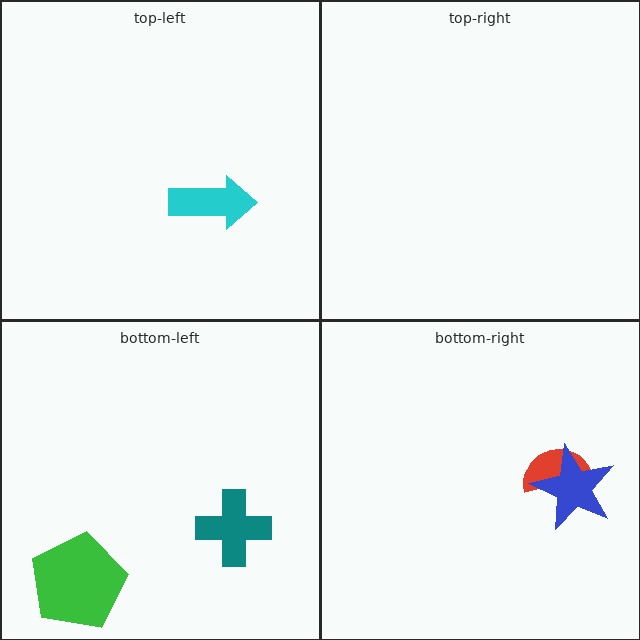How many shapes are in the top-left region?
1.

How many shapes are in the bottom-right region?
2.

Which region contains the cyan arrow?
The top-left region.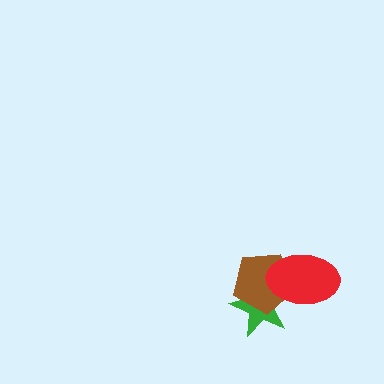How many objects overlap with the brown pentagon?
2 objects overlap with the brown pentagon.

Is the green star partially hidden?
Yes, it is partially covered by another shape.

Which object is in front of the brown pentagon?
The red ellipse is in front of the brown pentagon.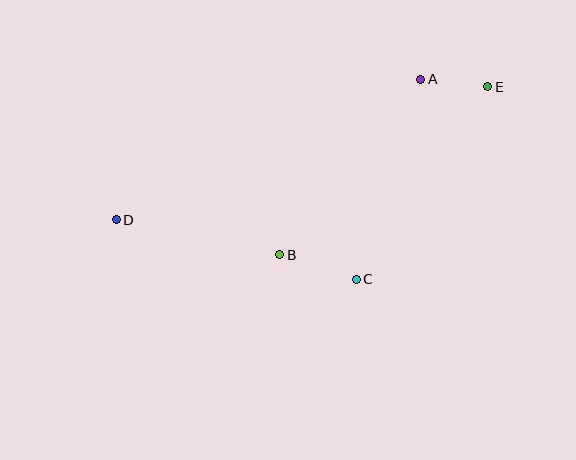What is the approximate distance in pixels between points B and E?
The distance between B and E is approximately 268 pixels.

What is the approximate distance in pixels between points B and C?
The distance between B and C is approximately 81 pixels.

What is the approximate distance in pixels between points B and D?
The distance between B and D is approximately 167 pixels.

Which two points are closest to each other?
Points A and E are closest to each other.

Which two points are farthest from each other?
Points D and E are farthest from each other.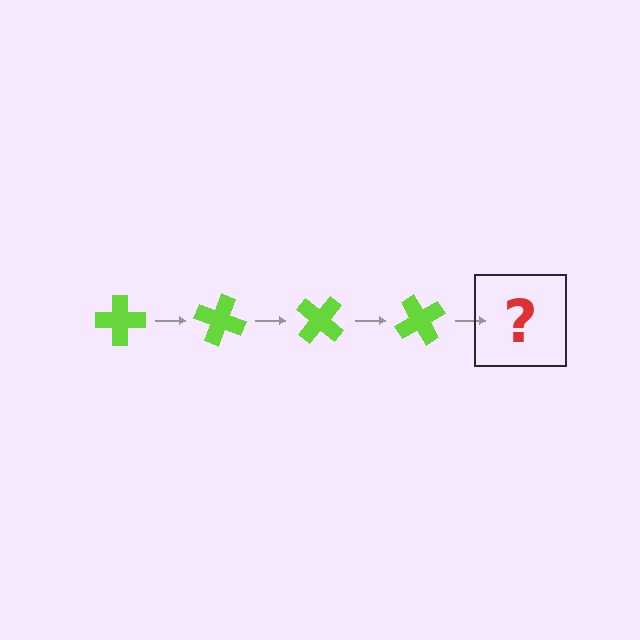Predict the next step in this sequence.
The next step is a lime cross rotated 80 degrees.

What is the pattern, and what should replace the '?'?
The pattern is that the cross rotates 20 degrees each step. The '?' should be a lime cross rotated 80 degrees.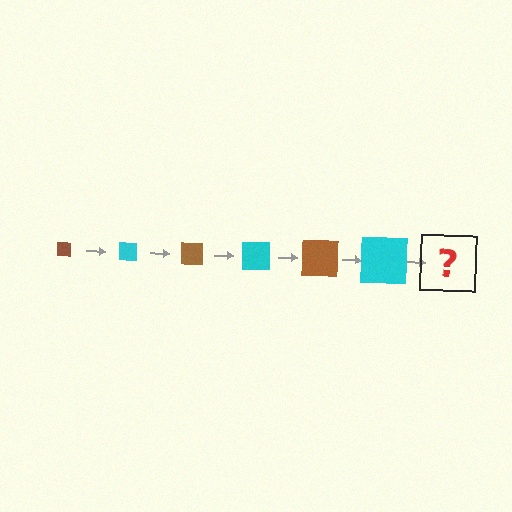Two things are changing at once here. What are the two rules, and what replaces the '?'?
The two rules are that the square grows larger each step and the color cycles through brown and cyan. The '?' should be a brown square, larger than the previous one.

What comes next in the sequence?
The next element should be a brown square, larger than the previous one.